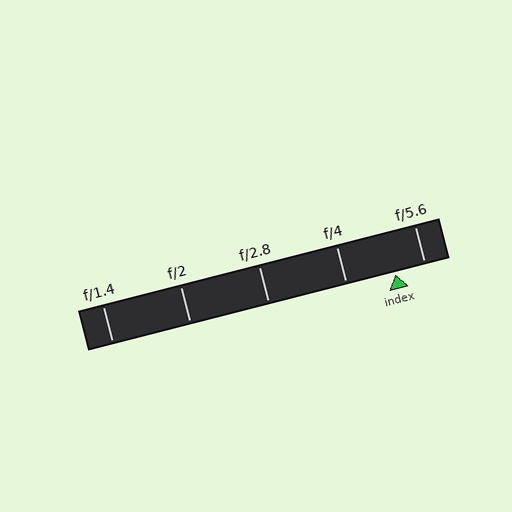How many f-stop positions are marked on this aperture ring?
There are 5 f-stop positions marked.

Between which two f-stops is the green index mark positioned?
The index mark is between f/4 and f/5.6.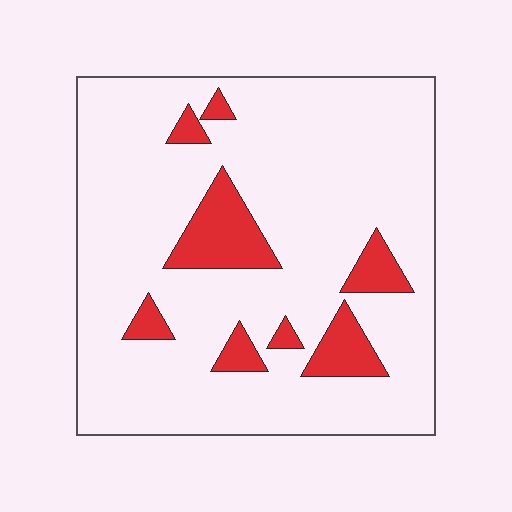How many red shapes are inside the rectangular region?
8.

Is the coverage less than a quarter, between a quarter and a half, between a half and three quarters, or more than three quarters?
Less than a quarter.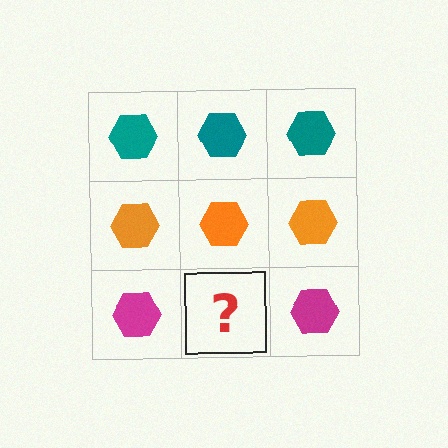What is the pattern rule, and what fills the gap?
The rule is that each row has a consistent color. The gap should be filled with a magenta hexagon.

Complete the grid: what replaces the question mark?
The question mark should be replaced with a magenta hexagon.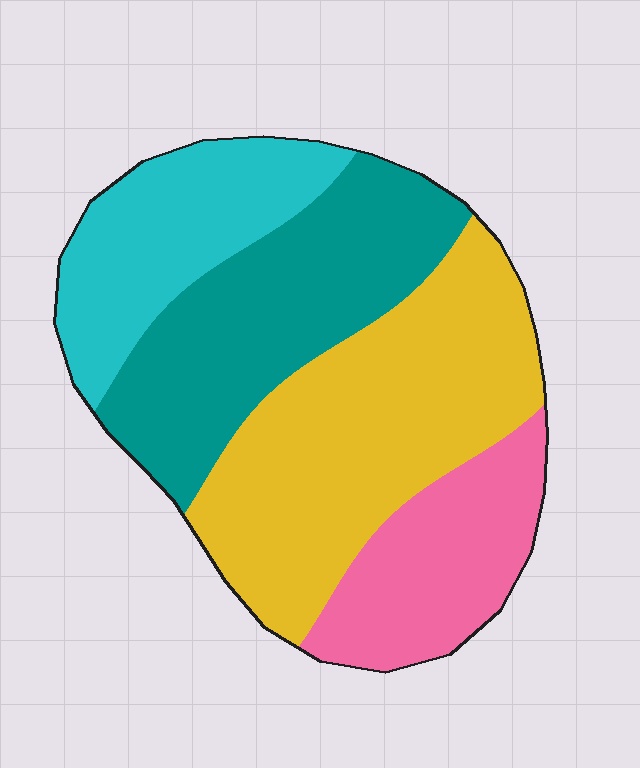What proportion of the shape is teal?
Teal takes up between a sixth and a third of the shape.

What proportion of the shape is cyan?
Cyan takes up about one fifth (1/5) of the shape.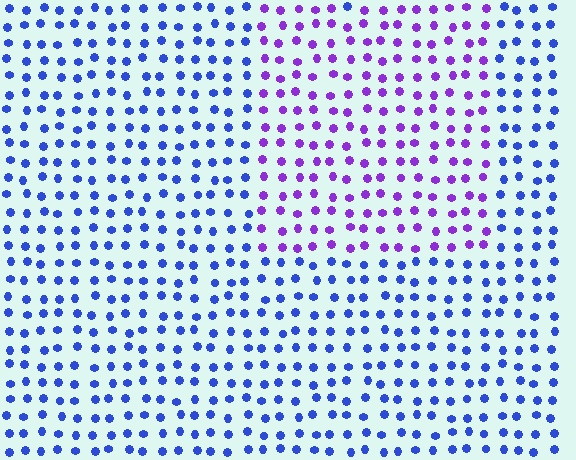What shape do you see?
I see a rectangle.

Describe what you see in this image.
The image is filled with small blue elements in a uniform arrangement. A rectangle-shaped region is visible where the elements are tinted to a slightly different hue, forming a subtle color boundary.